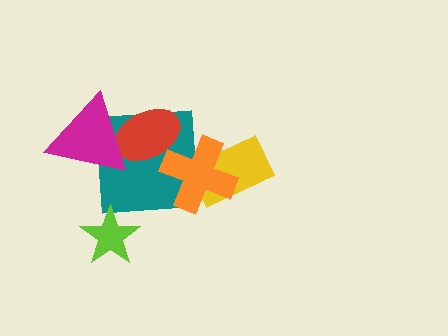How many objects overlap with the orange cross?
3 objects overlap with the orange cross.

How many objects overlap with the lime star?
0 objects overlap with the lime star.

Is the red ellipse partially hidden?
Yes, it is partially covered by another shape.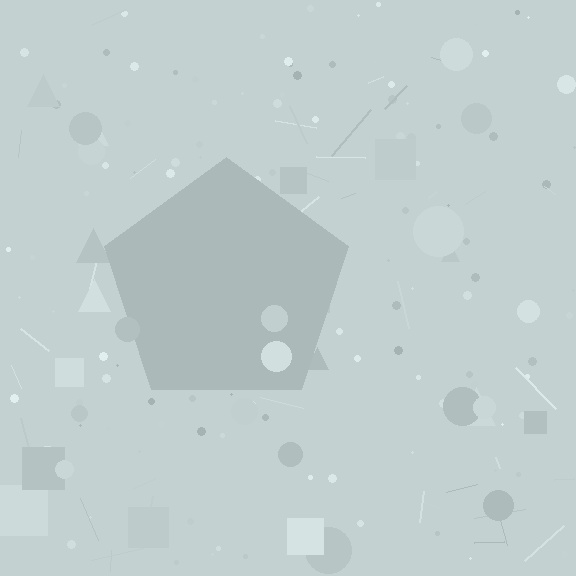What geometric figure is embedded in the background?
A pentagon is embedded in the background.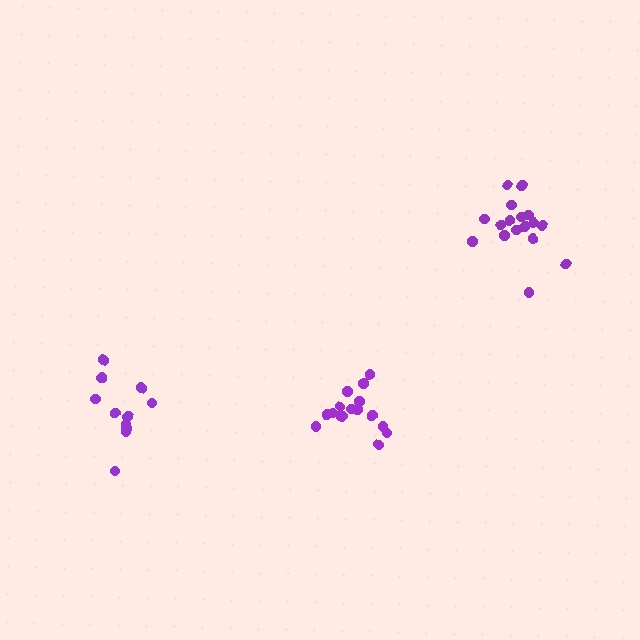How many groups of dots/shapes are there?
There are 3 groups.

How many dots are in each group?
Group 1: 17 dots, Group 2: 16 dots, Group 3: 11 dots (44 total).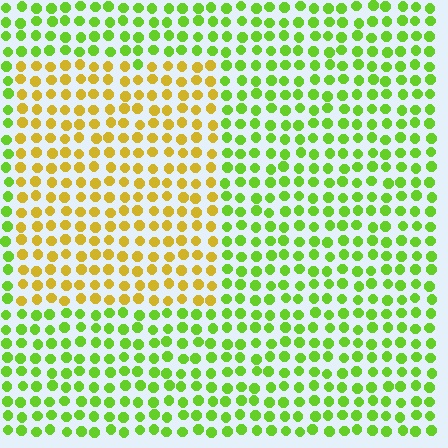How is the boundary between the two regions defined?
The boundary is defined purely by a slight shift in hue (about 49 degrees). Spacing, size, and orientation are identical on both sides.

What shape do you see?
I see a rectangle.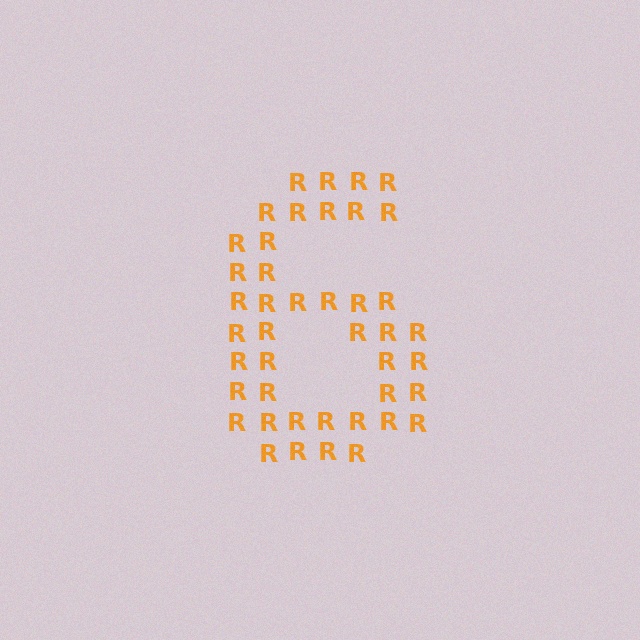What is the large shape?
The large shape is the digit 6.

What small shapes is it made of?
It is made of small letter R's.